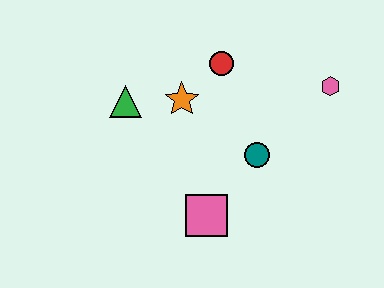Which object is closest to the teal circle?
The pink square is closest to the teal circle.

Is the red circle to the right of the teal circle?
No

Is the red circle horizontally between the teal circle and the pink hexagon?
No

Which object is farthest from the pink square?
The pink hexagon is farthest from the pink square.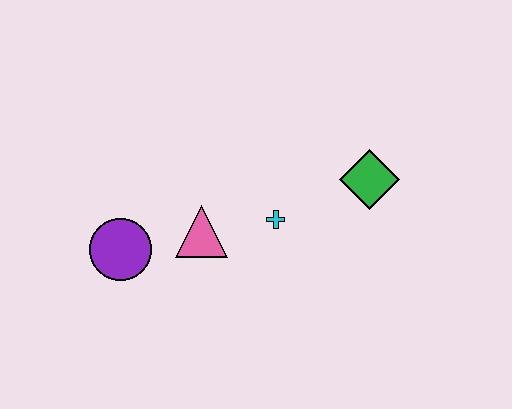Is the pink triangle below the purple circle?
No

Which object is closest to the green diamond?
The cyan cross is closest to the green diamond.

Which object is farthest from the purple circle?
The green diamond is farthest from the purple circle.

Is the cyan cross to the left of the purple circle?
No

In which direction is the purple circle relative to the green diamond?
The purple circle is to the left of the green diamond.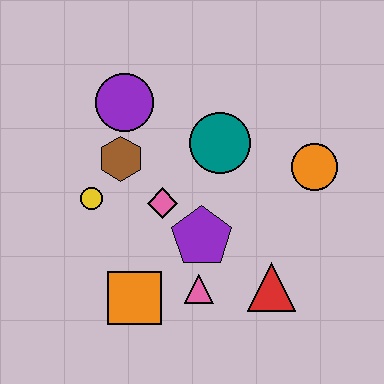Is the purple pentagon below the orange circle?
Yes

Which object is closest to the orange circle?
The teal circle is closest to the orange circle.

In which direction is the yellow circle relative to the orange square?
The yellow circle is above the orange square.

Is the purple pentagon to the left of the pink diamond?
No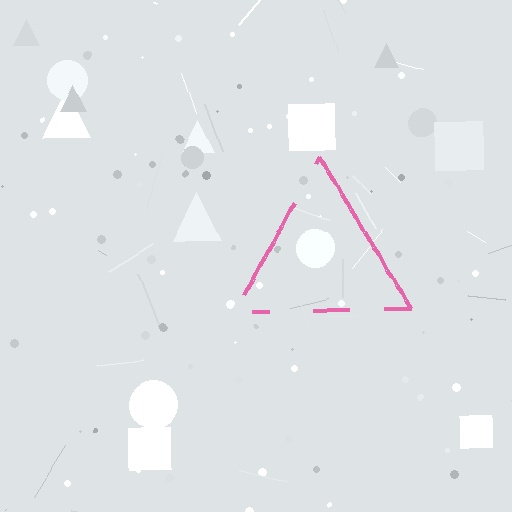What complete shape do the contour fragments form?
The contour fragments form a triangle.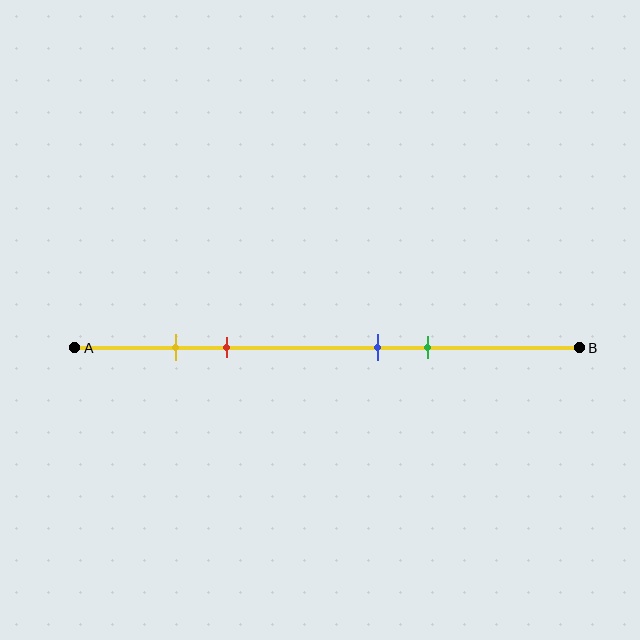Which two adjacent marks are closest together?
The yellow and red marks are the closest adjacent pair.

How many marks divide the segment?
There are 4 marks dividing the segment.